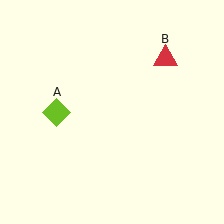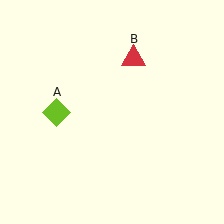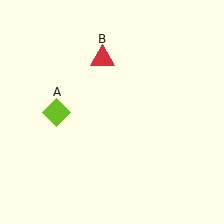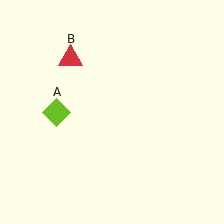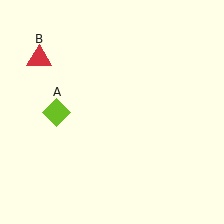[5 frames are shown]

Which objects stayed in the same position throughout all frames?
Lime diamond (object A) remained stationary.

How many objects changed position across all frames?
1 object changed position: red triangle (object B).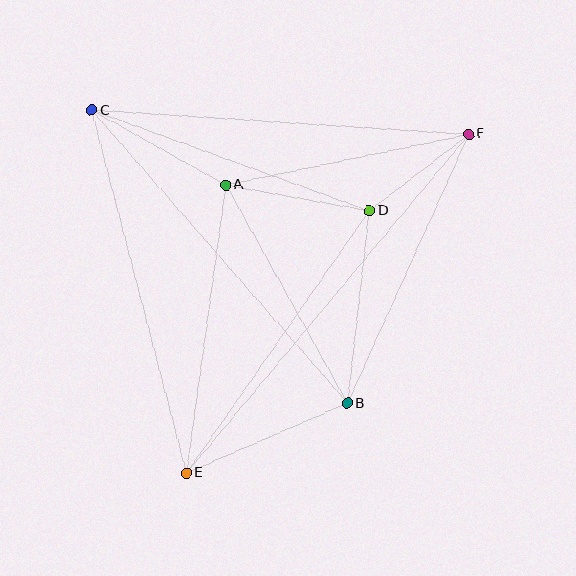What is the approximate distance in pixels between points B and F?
The distance between B and F is approximately 295 pixels.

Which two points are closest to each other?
Points D and F are closest to each other.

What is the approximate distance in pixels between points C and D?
The distance between C and D is approximately 295 pixels.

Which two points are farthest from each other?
Points E and F are farthest from each other.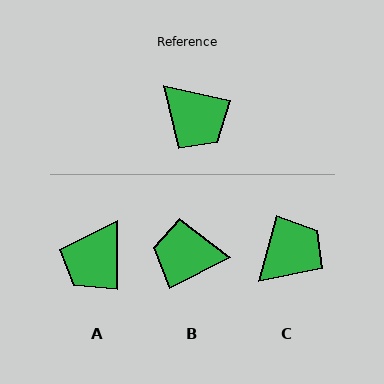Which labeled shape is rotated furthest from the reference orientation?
B, about 140 degrees away.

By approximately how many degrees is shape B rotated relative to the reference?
Approximately 140 degrees clockwise.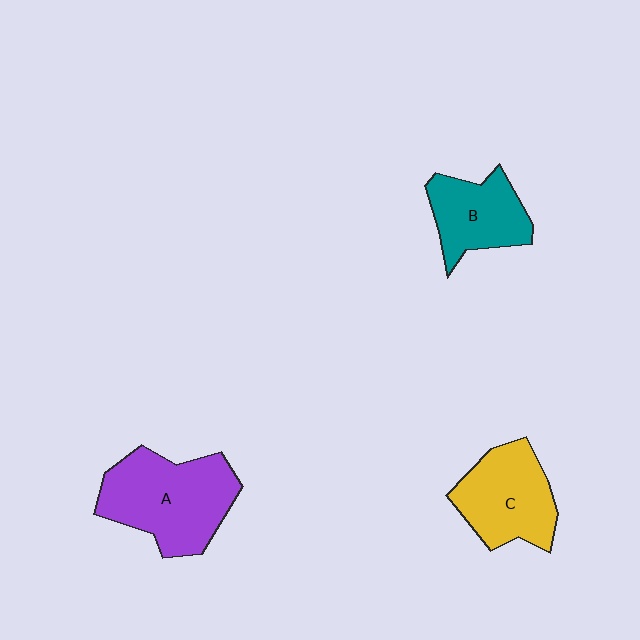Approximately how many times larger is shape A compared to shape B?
Approximately 1.6 times.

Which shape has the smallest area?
Shape B (teal).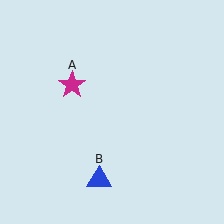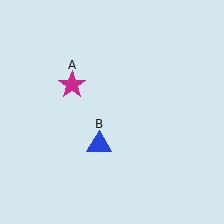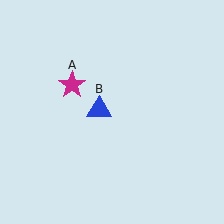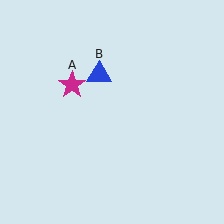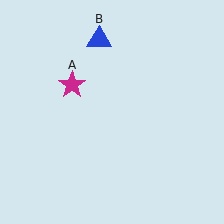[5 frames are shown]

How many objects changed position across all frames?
1 object changed position: blue triangle (object B).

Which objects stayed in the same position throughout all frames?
Magenta star (object A) remained stationary.